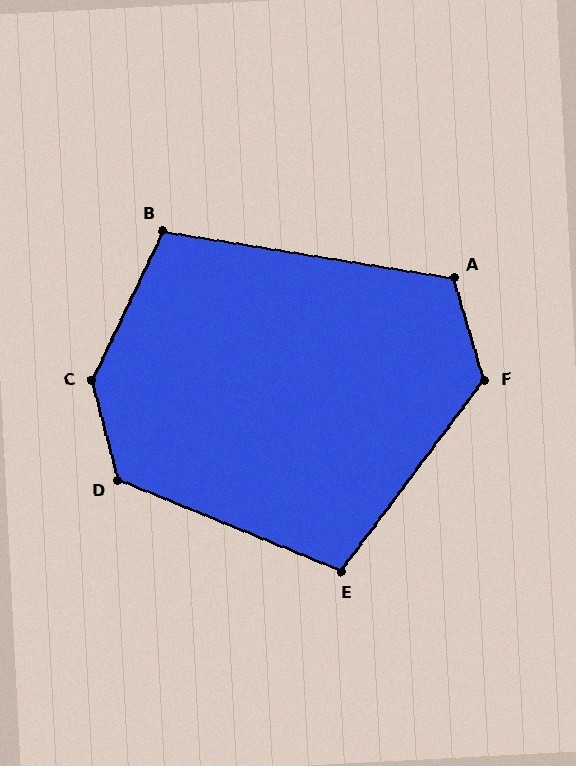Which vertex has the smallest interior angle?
E, at approximately 104 degrees.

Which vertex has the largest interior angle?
C, at approximately 140 degrees.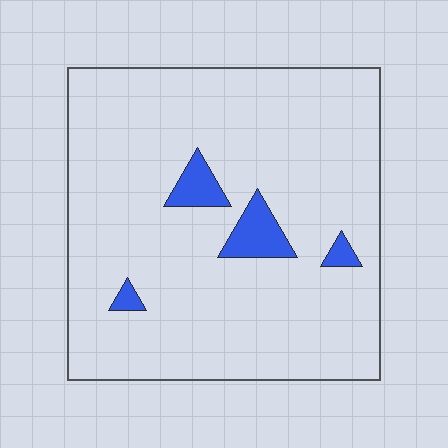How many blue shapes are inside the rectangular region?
4.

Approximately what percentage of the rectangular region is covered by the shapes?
Approximately 5%.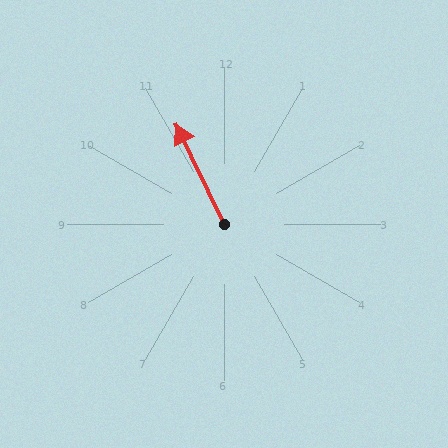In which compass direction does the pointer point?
Northwest.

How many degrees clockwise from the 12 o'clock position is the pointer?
Approximately 334 degrees.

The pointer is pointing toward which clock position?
Roughly 11 o'clock.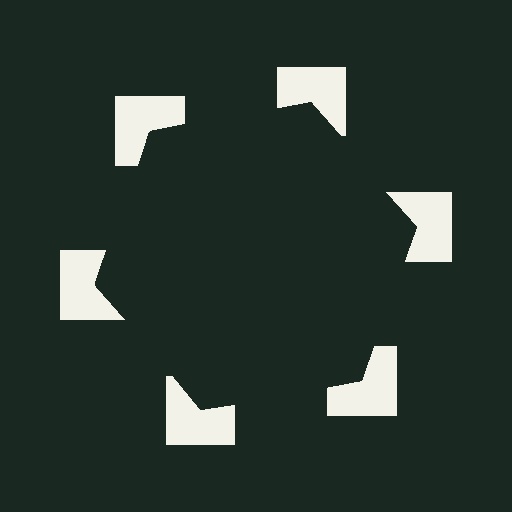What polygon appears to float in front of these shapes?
An illusory hexagon — its edges are inferred from the aligned wedge cuts in the notched squares, not physically drawn.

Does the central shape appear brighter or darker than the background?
It typically appears slightly darker than the background, even though no actual brightness change is drawn.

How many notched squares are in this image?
There are 6 — one at each vertex of the illusory hexagon.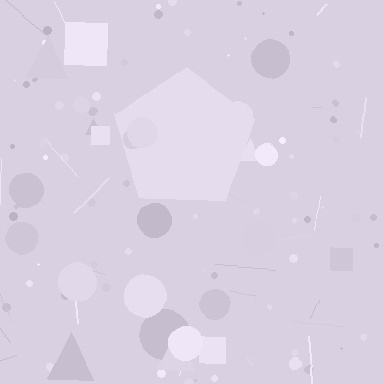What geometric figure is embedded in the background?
A pentagon is embedded in the background.